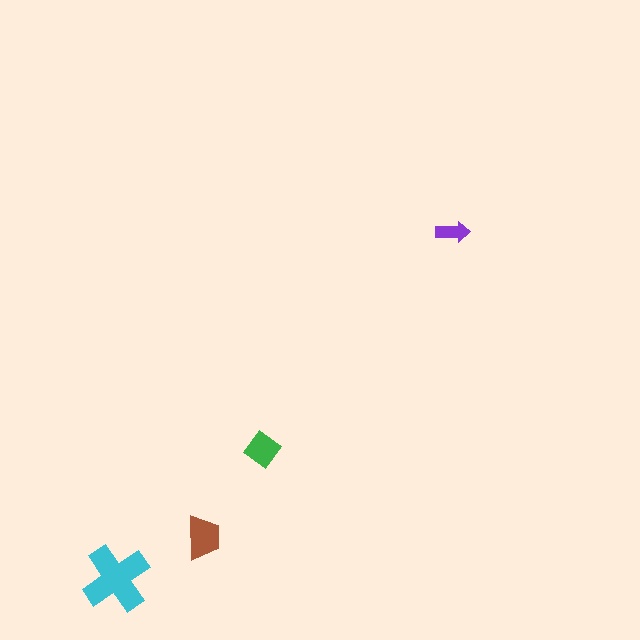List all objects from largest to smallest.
The cyan cross, the brown trapezoid, the green diamond, the purple arrow.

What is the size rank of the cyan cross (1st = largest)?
1st.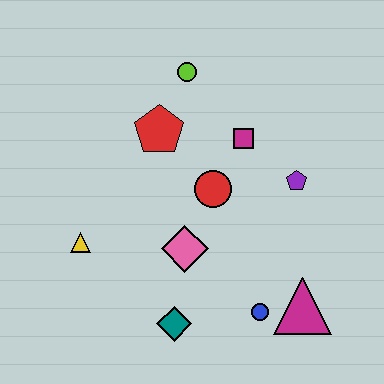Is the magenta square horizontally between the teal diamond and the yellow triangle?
No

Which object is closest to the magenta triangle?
The blue circle is closest to the magenta triangle.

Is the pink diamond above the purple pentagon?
No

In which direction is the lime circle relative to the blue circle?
The lime circle is above the blue circle.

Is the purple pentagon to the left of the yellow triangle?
No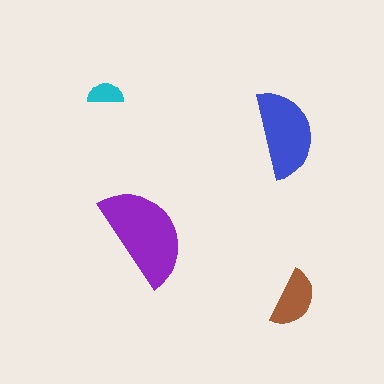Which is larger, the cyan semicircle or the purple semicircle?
The purple one.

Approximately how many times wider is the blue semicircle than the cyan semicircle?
About 2.5 times wider.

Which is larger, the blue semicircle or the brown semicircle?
The blue one.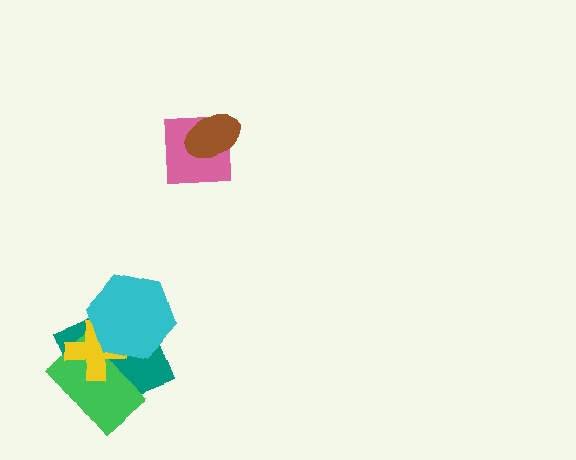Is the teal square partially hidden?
Yes, it is partially covered by another shape.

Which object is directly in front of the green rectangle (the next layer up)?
The yellow cross is directly in front of the green rectangle.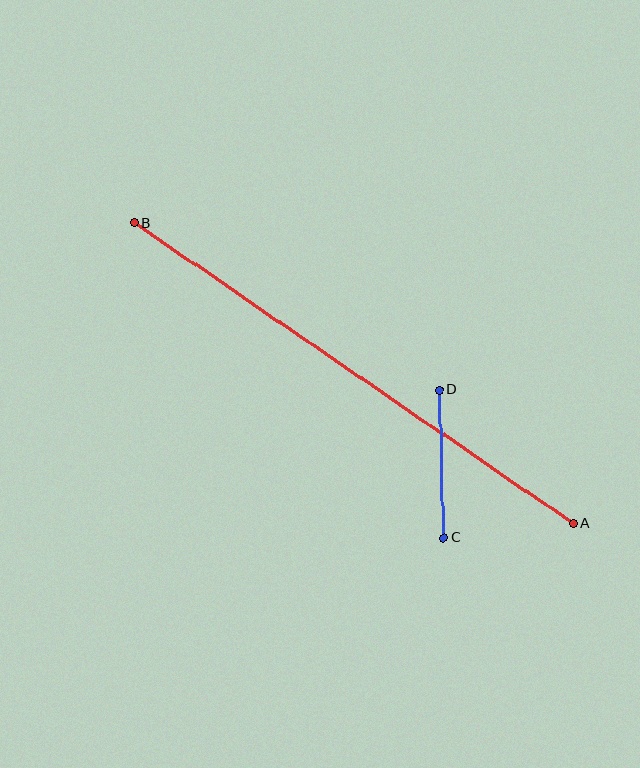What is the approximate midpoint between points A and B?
The midpoint is at approximately (354, 373) pixels.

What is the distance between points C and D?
The distance is approximately 148 pixels.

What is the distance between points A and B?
The distance is approximately 532 pixels.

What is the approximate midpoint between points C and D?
The midpoint is at approximately (442, 464) pixels.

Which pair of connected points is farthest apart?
Points A and B are farthest apart.